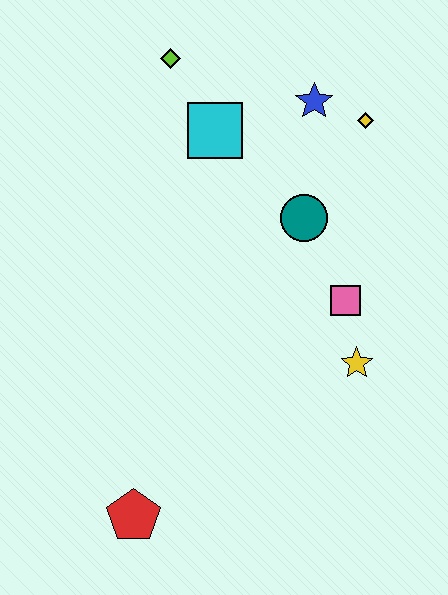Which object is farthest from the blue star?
The red pentagon is farthest from the blue star.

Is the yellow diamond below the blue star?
Yes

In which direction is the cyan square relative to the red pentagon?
The cyan square is above the red pentagon.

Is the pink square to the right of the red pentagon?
Yes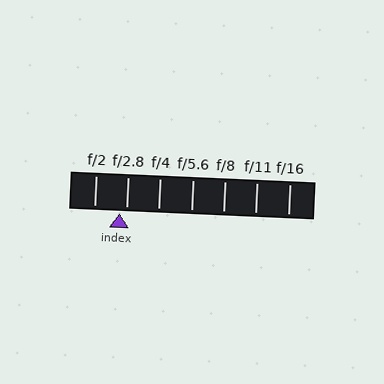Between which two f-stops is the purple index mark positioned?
The index mark is between f/2 and f/2.8.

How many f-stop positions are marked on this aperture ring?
There are 7 f-stop positions marked.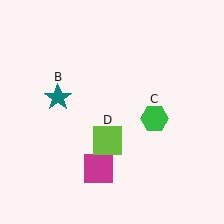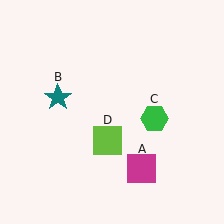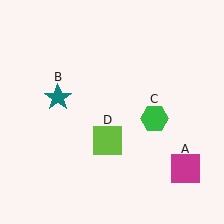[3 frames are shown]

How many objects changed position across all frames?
1 object changed position: magenta square (object A).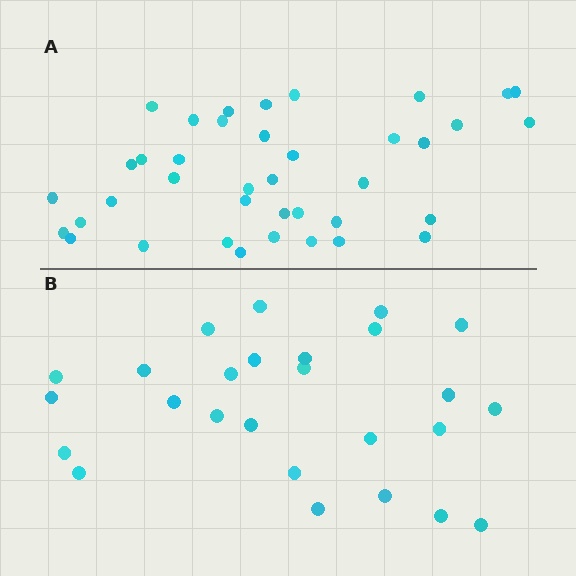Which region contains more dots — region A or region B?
Region A (the top region) has more dots.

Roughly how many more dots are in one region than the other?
Region A has approximately 15 more dots than region B.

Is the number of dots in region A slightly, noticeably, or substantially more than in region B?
Region A has substantially more. The ratio is roughly 1.5 to 1.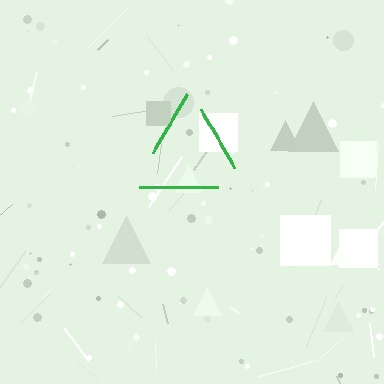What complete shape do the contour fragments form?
The contour fragments form a triangle.